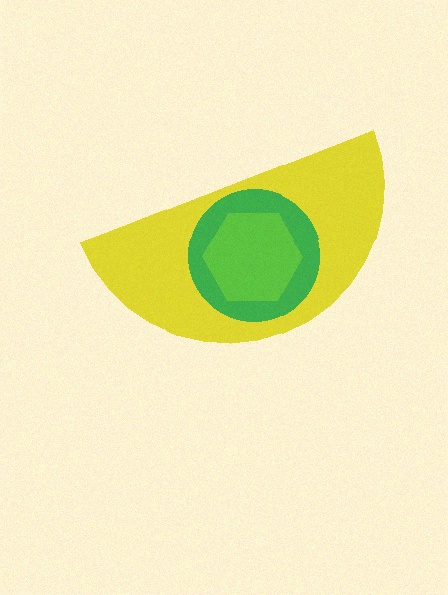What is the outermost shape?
The yellow semicircle.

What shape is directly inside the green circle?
The lime hexagon.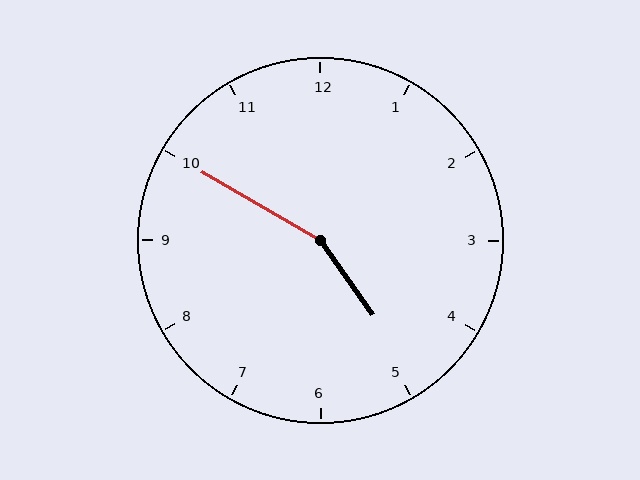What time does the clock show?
4:50.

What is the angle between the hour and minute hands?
Approximately 155 degrees.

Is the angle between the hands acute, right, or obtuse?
It is obtuse.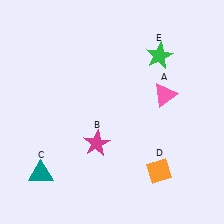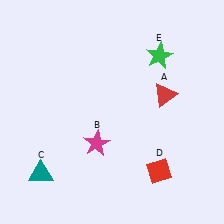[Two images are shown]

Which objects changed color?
A changed from pink to red. D changed from orange to red.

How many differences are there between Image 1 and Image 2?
There are 2 differences between the two images.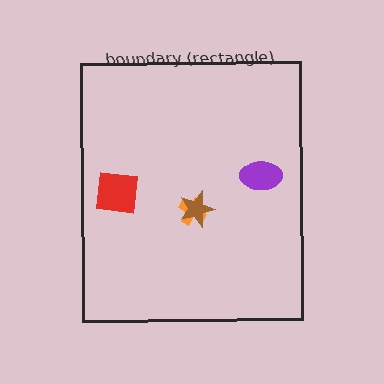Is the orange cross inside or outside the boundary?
Inside.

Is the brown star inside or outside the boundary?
Inside.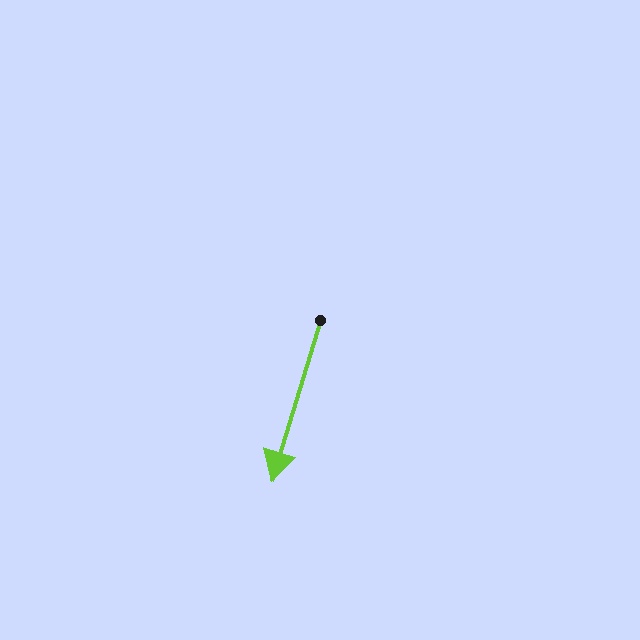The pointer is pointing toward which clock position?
Roughly 7 o'clock.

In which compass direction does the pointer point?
South.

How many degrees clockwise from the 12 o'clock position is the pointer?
Approximately 197 degrees.